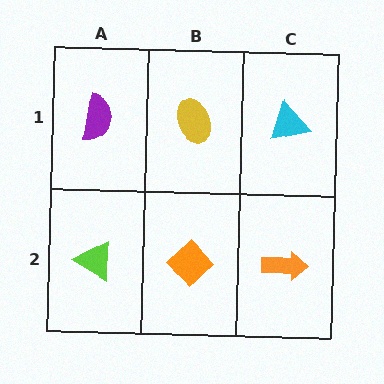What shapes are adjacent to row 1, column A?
A lime triangle (row 2, column A), a yellow ellipse (row 1, column B).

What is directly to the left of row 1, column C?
A yellow ellipse.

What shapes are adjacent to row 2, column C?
A cyan triangle (row 1, column C), an orange diamond (row 2, column B).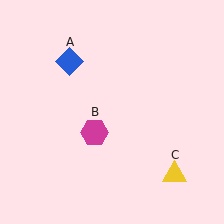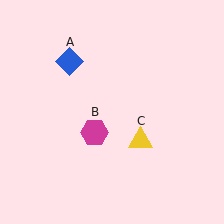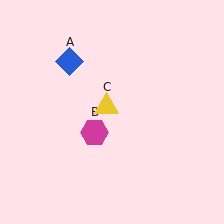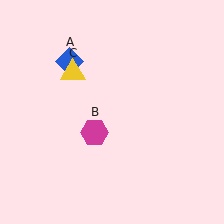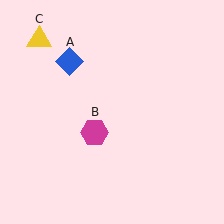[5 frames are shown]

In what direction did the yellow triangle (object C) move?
The yellow triangle (object C) moved up and to the left.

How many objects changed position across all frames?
1 object changed position: yellow triangle (object C).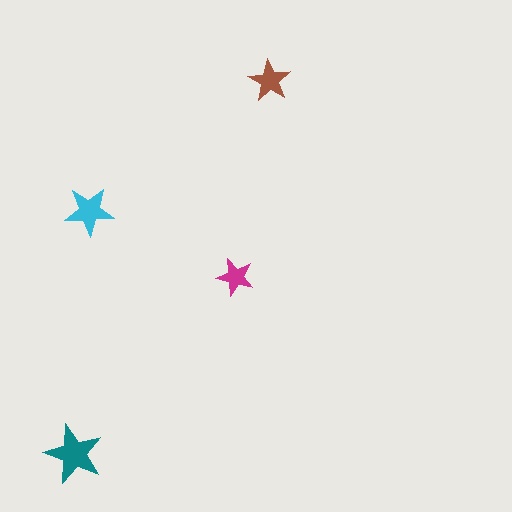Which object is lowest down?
The teal star is bottommost.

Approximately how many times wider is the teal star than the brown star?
About 1.5 times wider.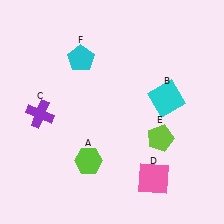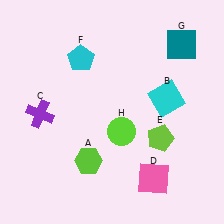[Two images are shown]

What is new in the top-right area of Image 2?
A teal square (G) was added in the top-right area of Image 2.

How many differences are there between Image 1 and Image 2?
There are 2 differences between the two images.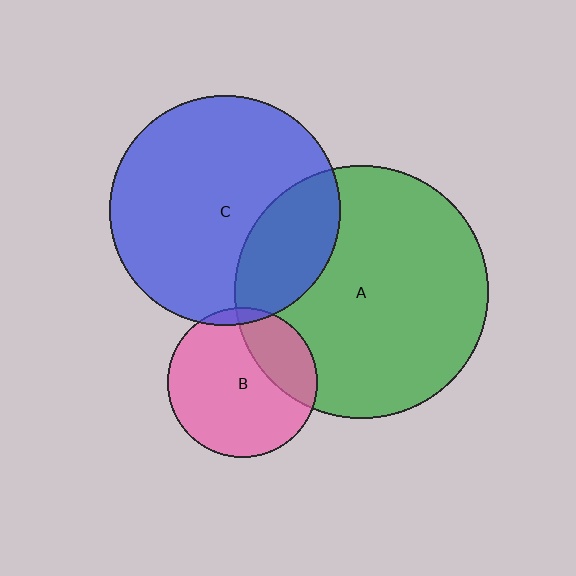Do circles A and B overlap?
Yes.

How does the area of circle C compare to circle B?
Approximately 2.4 times.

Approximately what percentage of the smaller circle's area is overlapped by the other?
Approximately 25%.